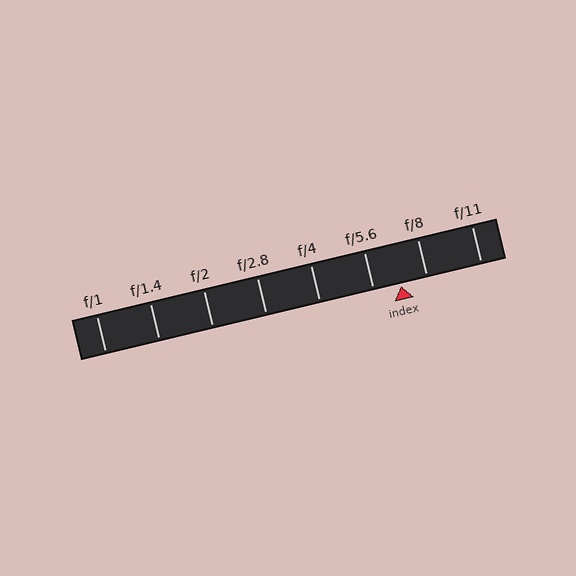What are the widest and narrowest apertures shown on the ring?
The widest aperture shown is f/1 and the narrowest is f/11.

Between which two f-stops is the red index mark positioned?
The index mark is between f/5.6 and f/8.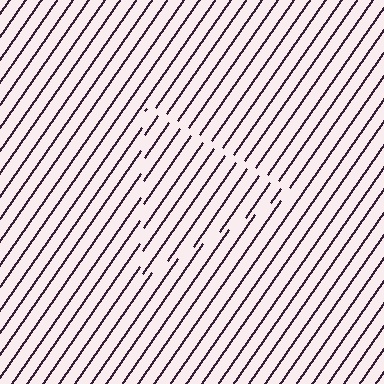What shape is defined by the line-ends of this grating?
An illusory triangle. The interior of the shape contains the same grating, shifted by half a period — the contour is defined by the phase discontinuity where line-ends from the inner and outer gratings abut.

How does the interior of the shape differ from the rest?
The interior of the shape contains the same grating, shifted by half a period — the contour is defined by the phase discontinuity where line-ends from the inner and outer gratings abut.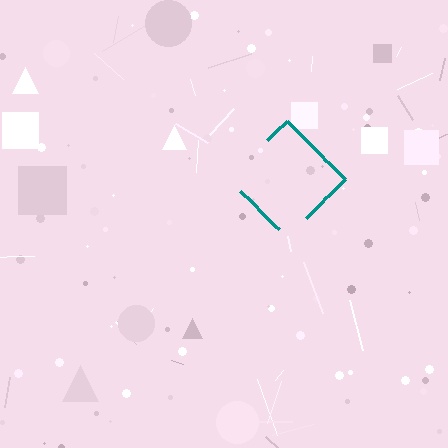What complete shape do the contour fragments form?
The contour fragments form a diamond.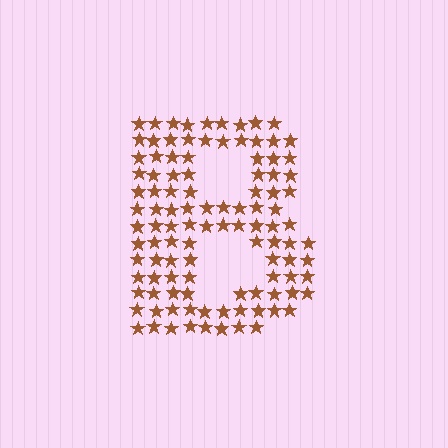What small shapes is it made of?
It is made of small stars.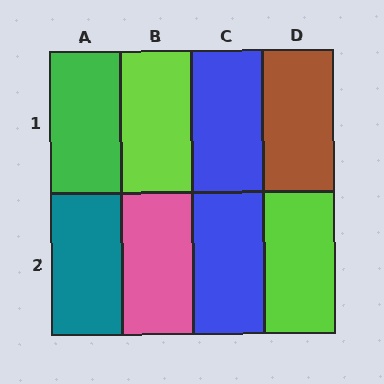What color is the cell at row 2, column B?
Pink.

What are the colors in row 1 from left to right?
Green, lime, blue, brown.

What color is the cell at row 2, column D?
Lime.